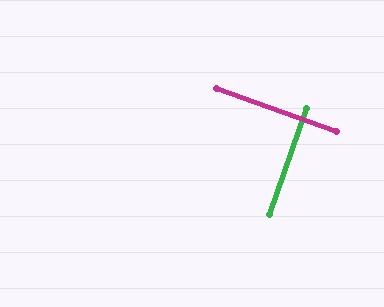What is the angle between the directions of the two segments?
Approximately 90 degrees.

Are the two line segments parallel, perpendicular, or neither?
Perpendicular — they meet at approximately 90°.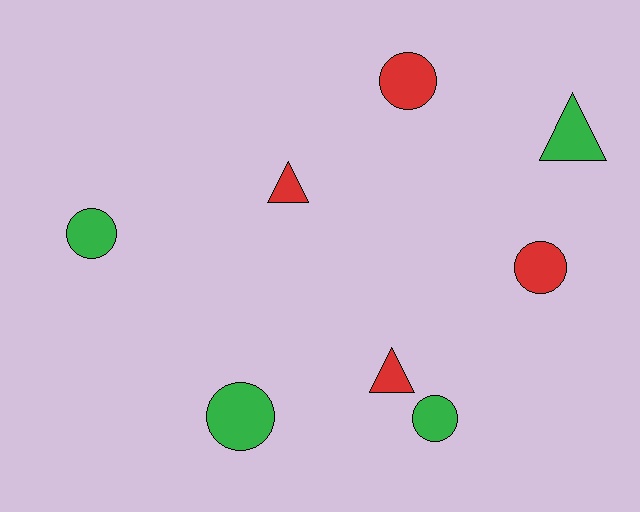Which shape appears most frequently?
Circle, with 5 objects.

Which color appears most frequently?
Green, with 4 objects.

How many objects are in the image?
There are 8 objects.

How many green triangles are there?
There is 1 green triangle.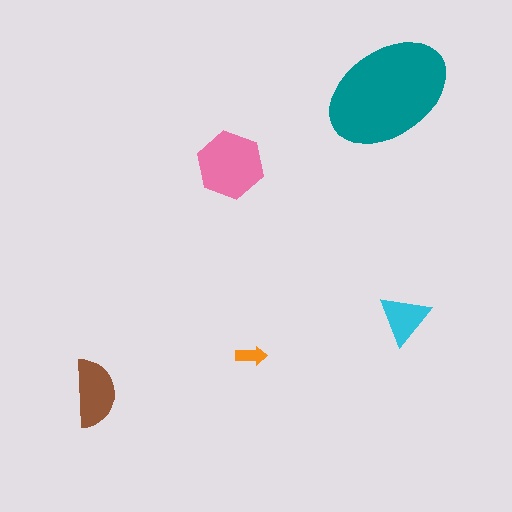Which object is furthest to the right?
The cyan triangle is rightmost.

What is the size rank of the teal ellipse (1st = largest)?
1st.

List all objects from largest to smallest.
The teal ellipse, the pink hexagon, the brown semicircle, the cyan triangle, the orange arrow.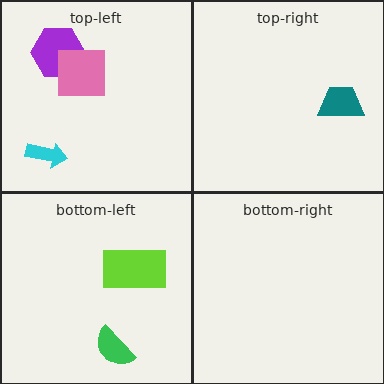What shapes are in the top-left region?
The purple hexagon, the pink square, the cyan arrow.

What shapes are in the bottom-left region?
The lime rectangle, the green semicircle.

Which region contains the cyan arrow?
The top-left region.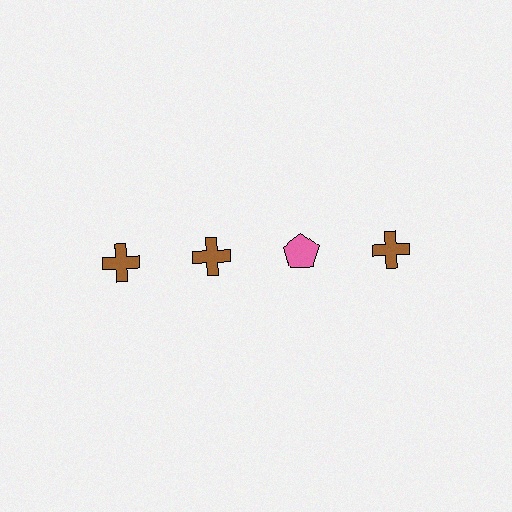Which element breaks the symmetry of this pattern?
The pink pentagon in the top row, center column breaks the symmetry. All other shapes are brown crosses.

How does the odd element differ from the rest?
It differs in both color (pink instead of brown) and shape (pentagon instead of cross).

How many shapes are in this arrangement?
There are 4 shapes arranged in a grid pattern.